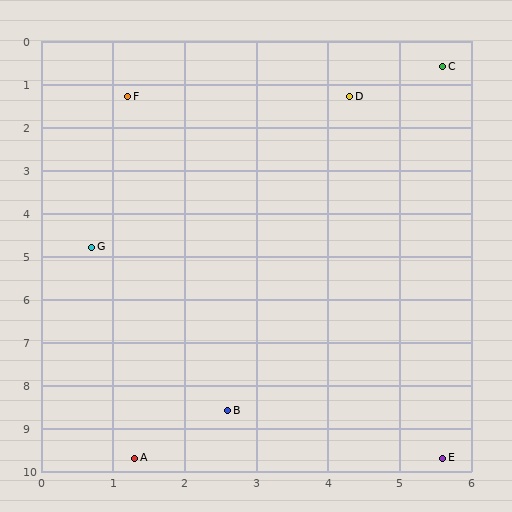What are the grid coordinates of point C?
Point C is at approximately (5.6, 0.6).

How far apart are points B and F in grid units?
Points B and F are about 7.4 grid units apart.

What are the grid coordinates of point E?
Point E is at approximately (5.6, 9.7).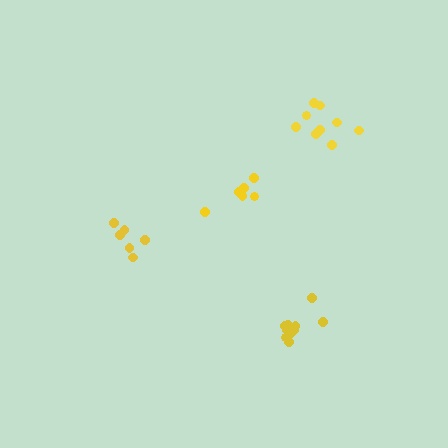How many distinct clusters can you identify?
There are 4 distinct clusters.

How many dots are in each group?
Group 1: 6 dots, Group 2: 9 dots, Group 3: 10 dots, Group 4: 6 dots (31 total).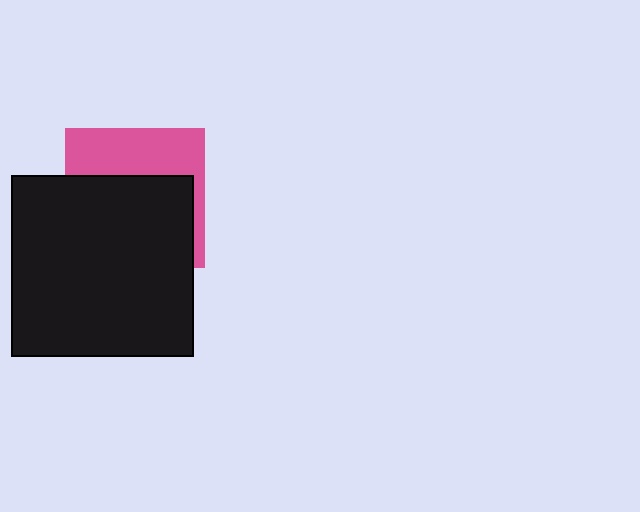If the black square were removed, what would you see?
You would see the complete pink square.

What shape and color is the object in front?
The object in front is a black square.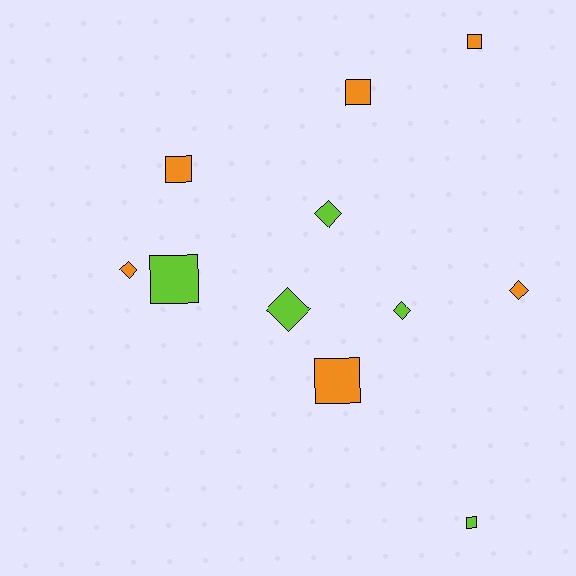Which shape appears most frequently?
Square, with 6 objects.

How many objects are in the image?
There are 11 objects.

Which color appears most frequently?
Orange, with 6 objects.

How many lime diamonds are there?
There are 3 lime diamonds.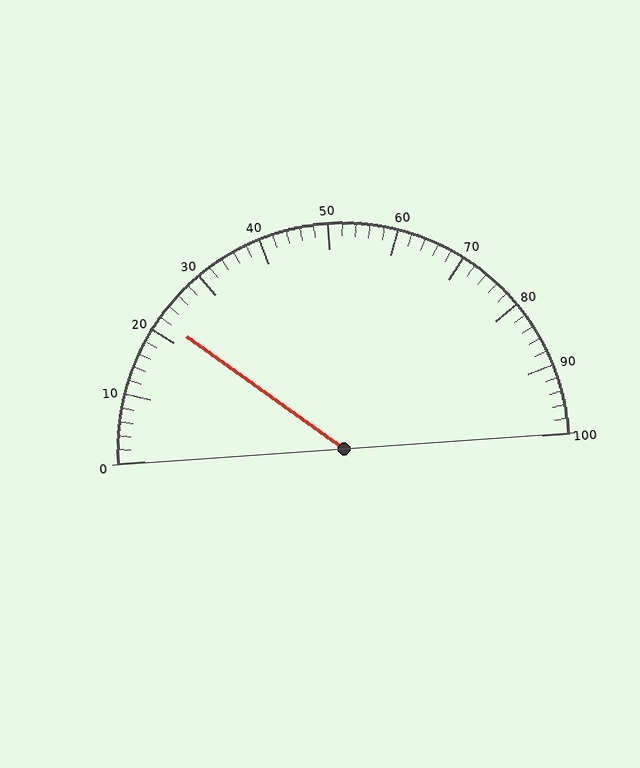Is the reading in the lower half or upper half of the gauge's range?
The reading is in the lower half of the range (0 to 100).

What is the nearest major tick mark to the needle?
The nearest major tick mark is 20.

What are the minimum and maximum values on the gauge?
The gauge ranges from 0 to 100.